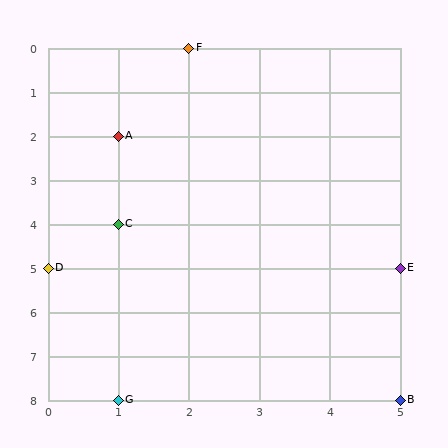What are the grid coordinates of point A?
Point A is at grid coordinates (1, 2).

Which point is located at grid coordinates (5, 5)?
Point E is at (5, 5).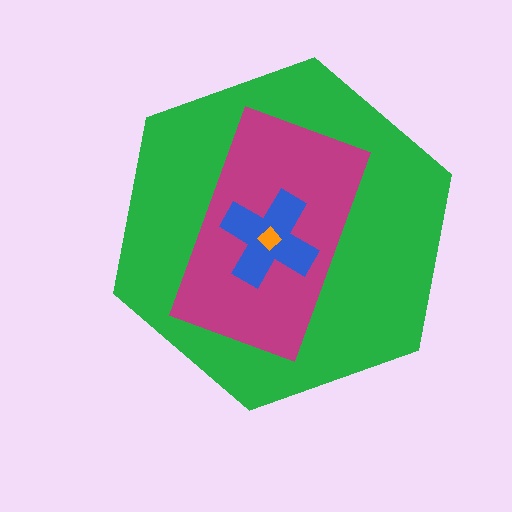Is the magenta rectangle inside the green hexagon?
Yes.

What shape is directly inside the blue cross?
The orange diamond.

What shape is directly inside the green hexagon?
The magenta rectangle.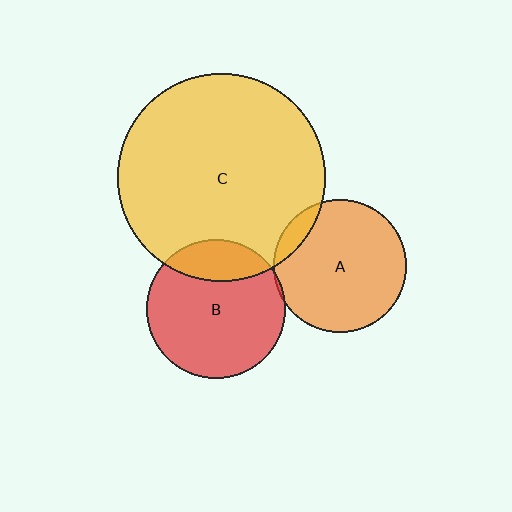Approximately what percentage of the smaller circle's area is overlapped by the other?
Approximately 10%.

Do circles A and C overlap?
Yes.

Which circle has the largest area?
Circle C (yellow).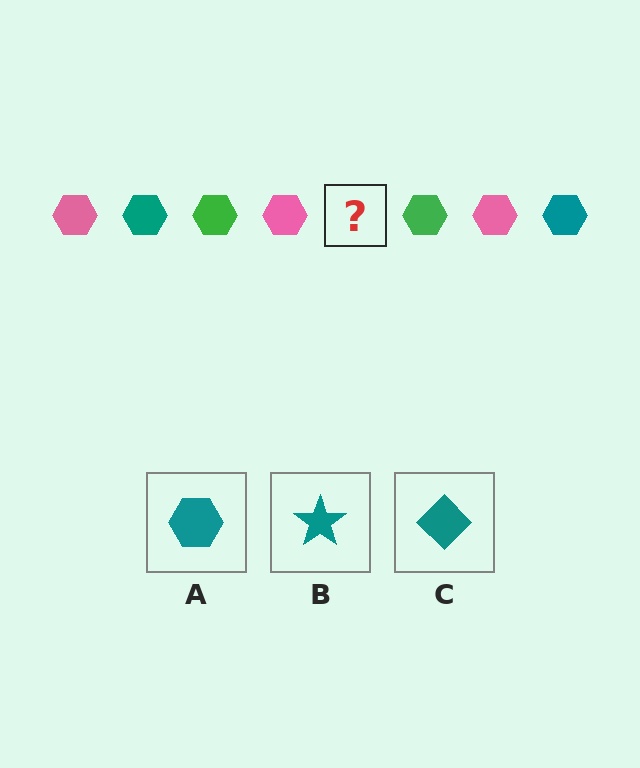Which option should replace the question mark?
Option A.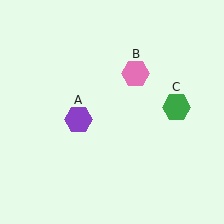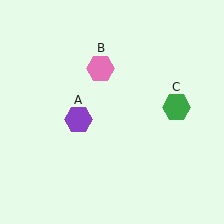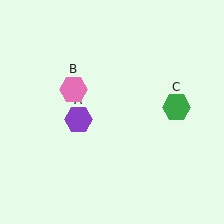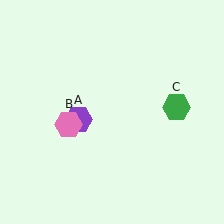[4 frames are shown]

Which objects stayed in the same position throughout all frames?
Purple hexagon (object A) and green hexagon (object C) remained stationary.